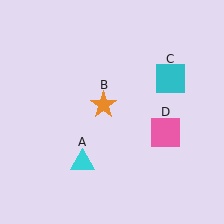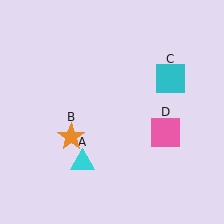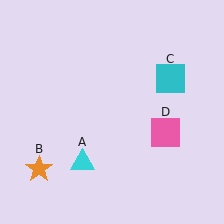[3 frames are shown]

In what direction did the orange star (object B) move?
The orange star (object B) moved down and to the left.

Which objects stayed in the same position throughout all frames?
Cyan triangle (object A) and cyan square (object C) and pink square (object D) remained stationary.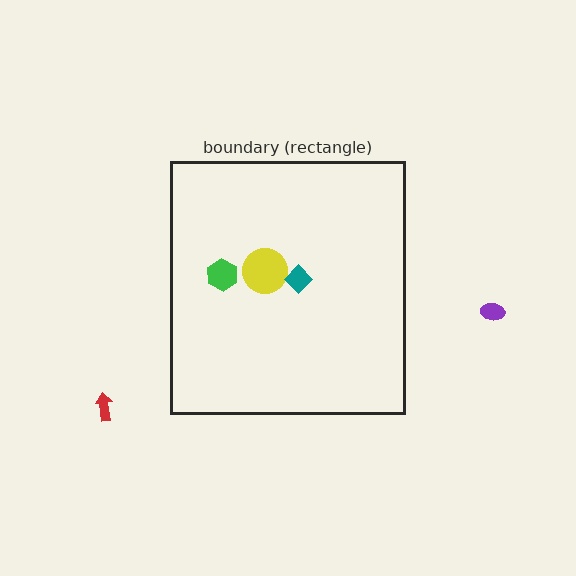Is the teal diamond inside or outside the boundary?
Inside.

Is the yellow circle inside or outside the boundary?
Inside.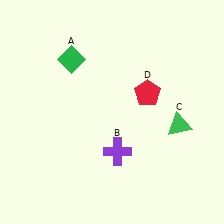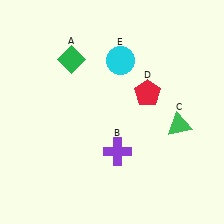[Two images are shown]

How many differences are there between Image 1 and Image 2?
There is 1 difference between the two images.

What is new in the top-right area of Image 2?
A cyan circle (E) was added in the top-right area of Image 2.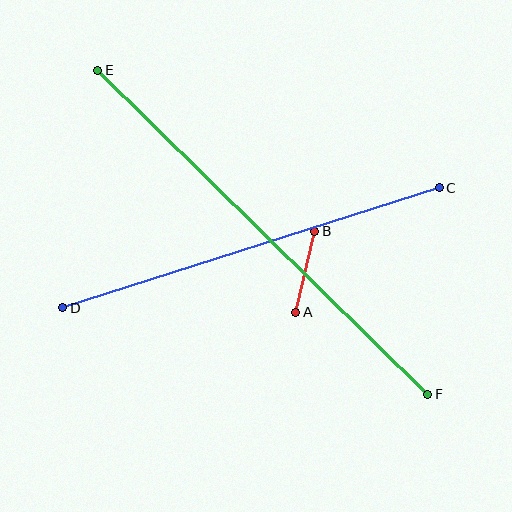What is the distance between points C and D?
The distance is approximately 395 pixels.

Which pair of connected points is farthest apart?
Points E and F are farthest apart.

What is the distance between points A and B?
The distance is approximately 83 pixels.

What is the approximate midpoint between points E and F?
The midpoint is at approximately (263, 232) pixels.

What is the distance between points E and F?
The distance is approximately 462 pixels.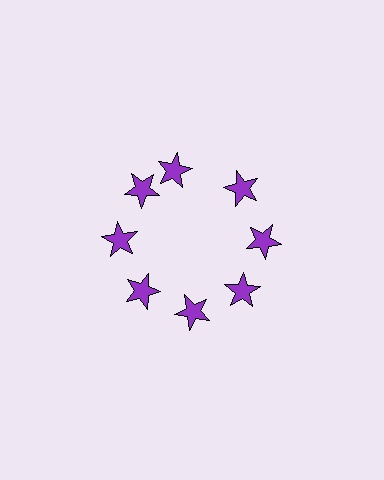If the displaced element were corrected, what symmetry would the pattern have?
It would have 8-fold rotational symmetry — the pattern would map onto itself every 45 degrees.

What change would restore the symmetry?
The symmetry would be restored by rotating it back into even spacing with its neighbors so that all 8 stars sit at equal angles and equal distance from the center.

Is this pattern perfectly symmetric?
No. The 8 purple stars are arranged in a ring, but one element near the 12 o'clock position is rotated out of alignment along the ring, breaking the 8-fold rotational symmetry.